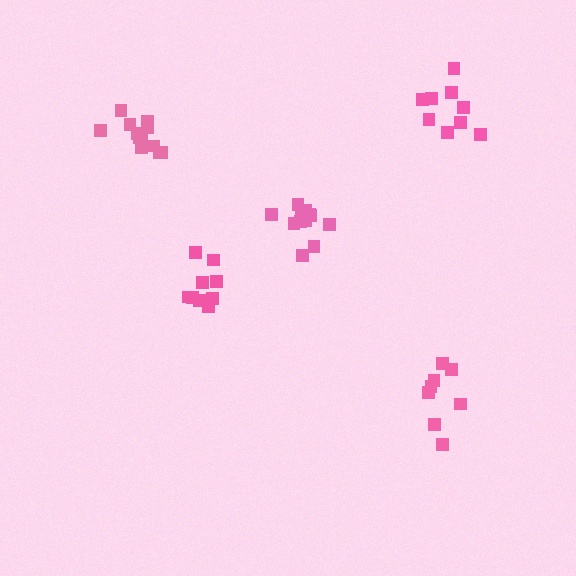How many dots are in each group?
Group 1: 12 dots, Group 2: 9 dots, Group 3: 8 dots, Group 4: 9 dots, Group 5: 12 dots (50 total).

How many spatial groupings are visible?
There are 5 spatial groupings.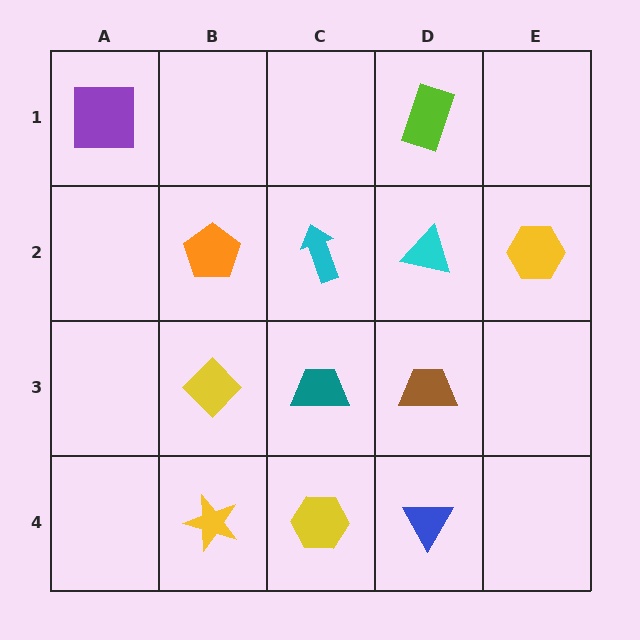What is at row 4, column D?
A blue triangle.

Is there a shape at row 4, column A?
No, that cell is empty.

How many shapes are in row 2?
4 shapes.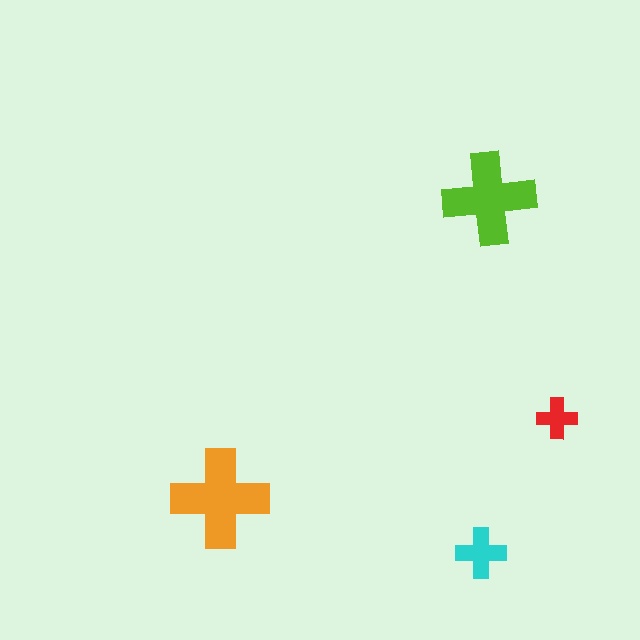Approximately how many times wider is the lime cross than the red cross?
About 2.5 times wider.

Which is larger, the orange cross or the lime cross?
The orange one.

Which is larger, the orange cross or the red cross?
The orange one.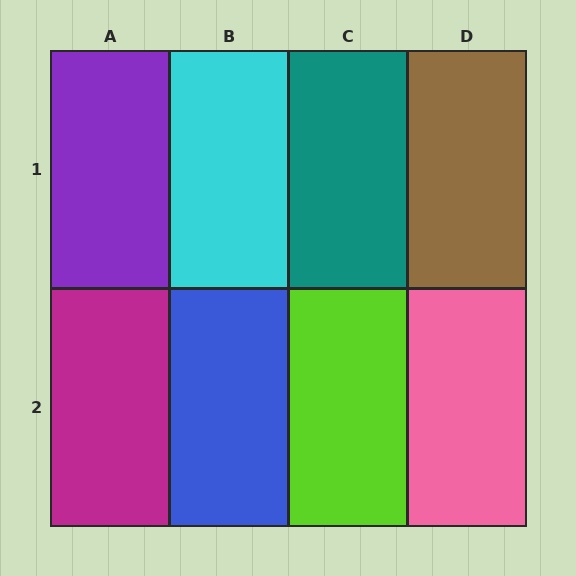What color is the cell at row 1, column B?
Cyan.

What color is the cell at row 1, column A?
Purple.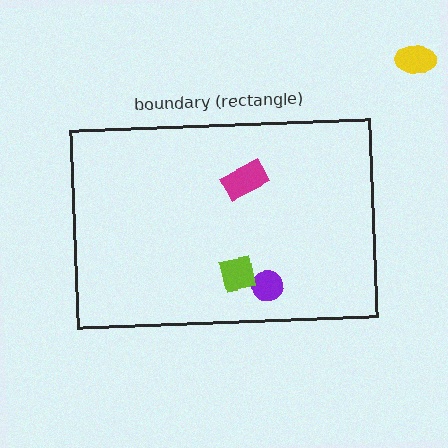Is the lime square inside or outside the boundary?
Inside.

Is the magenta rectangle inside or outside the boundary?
Inside.